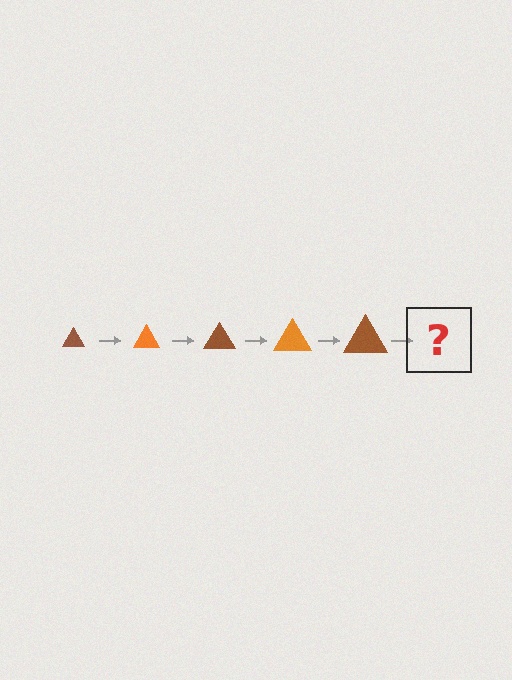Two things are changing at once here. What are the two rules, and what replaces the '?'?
The two rules are that the triangle grows larger each step and the color cycles through brown and orange. The '?' should be an orange triangle, larger than the previous one.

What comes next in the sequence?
The next element should be an orange triangle, larger than the previous one.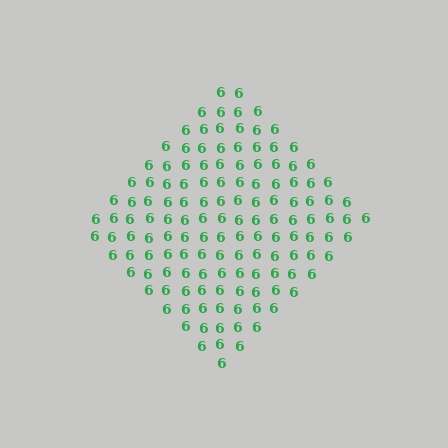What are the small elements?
The small elements are digit 6's.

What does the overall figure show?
The overall figure shows a diamond.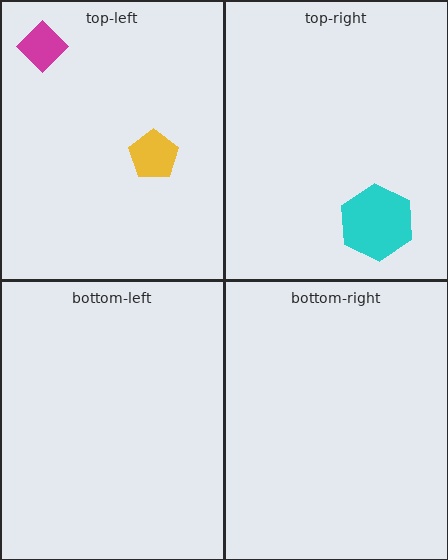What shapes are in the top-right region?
The cyan hexagon.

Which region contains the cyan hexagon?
The top-right region.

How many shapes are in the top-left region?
2.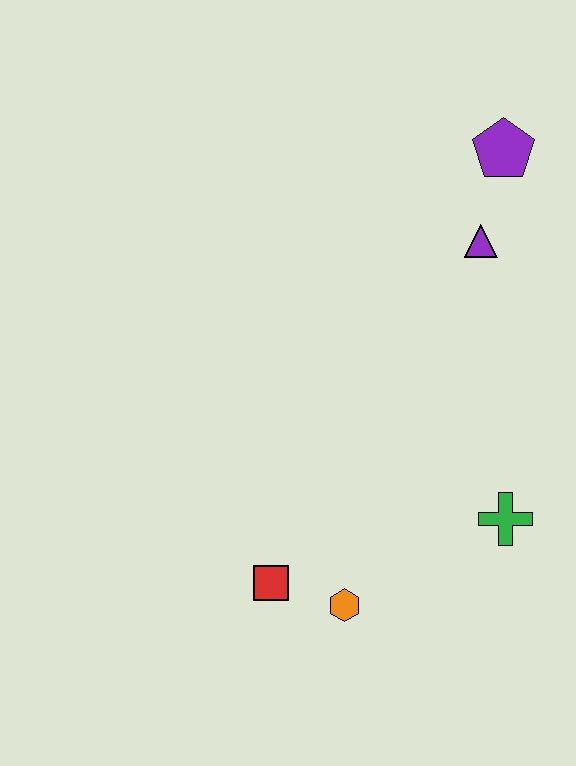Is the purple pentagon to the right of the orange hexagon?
Yes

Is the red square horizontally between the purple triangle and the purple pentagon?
No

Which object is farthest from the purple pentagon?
The red square is farthest from the purple pentagon.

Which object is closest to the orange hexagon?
The red square is closest to the orange hexagon.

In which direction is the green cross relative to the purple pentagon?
The green cross is below the purple pentagon.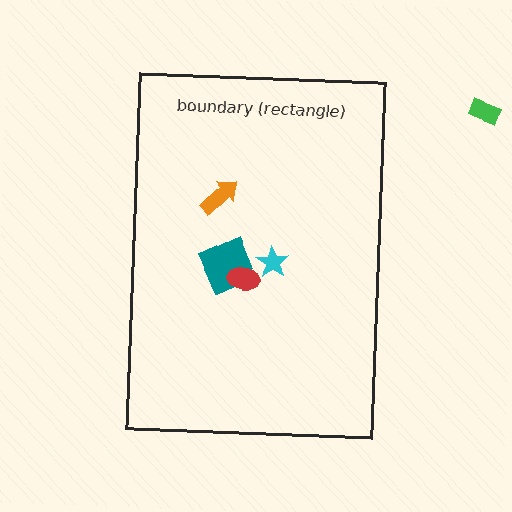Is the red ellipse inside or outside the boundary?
Inside.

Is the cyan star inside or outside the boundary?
Inside.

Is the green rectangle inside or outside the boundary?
Outside.